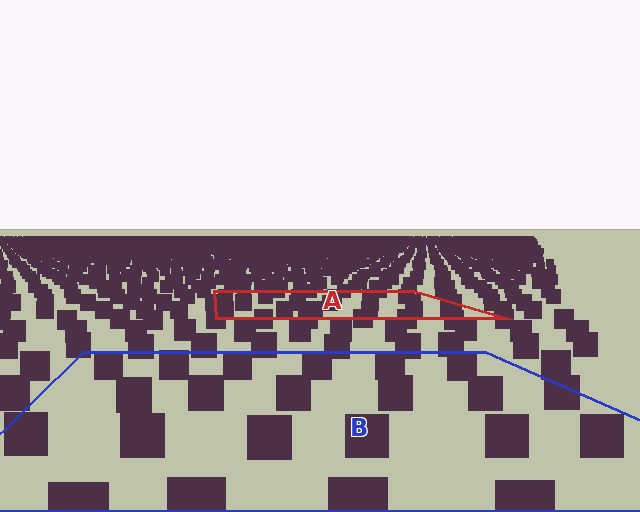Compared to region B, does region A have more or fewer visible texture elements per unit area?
Region A has more texture elements per unit area — they are packed more densely because it is farther away.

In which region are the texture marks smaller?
The texture marks are smaller in region A, because it is farther away.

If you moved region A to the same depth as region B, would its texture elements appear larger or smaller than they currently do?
They would appear larger. At a closer depth, the same texture elements are projected at a bigger on-screen size.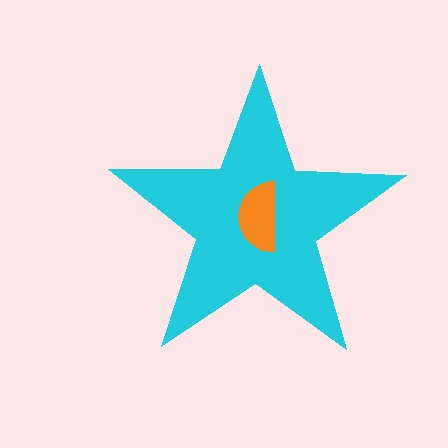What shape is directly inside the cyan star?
The orange semicircle.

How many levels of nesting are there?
2.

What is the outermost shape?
The cyan star.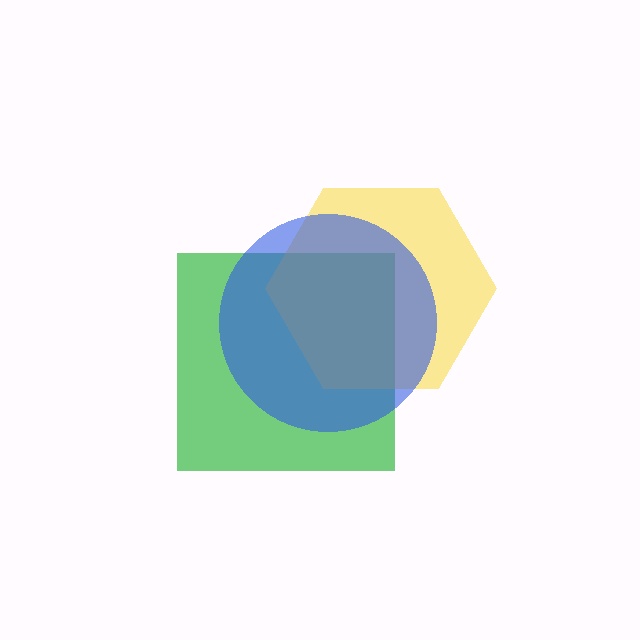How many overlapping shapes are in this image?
There are 3 overlapping shapes in the image.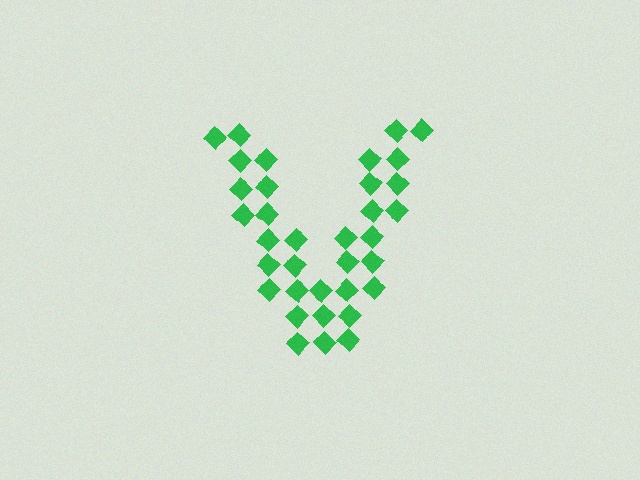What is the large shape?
The large shape is the letter V.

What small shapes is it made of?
It is made of small diamonds.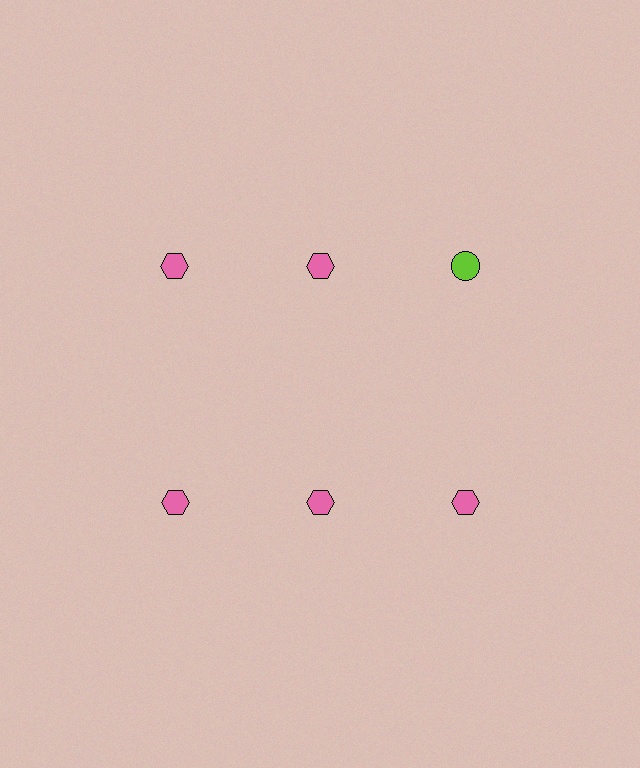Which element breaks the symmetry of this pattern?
The lime circle in the top row, center column breaks the symmetry. All other shapes are pink hexagons.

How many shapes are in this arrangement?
There are 6 shapes arranged in a grid pattern.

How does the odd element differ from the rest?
It differs in both color (lime instead of pink) and shape (circle instead of hexagon).